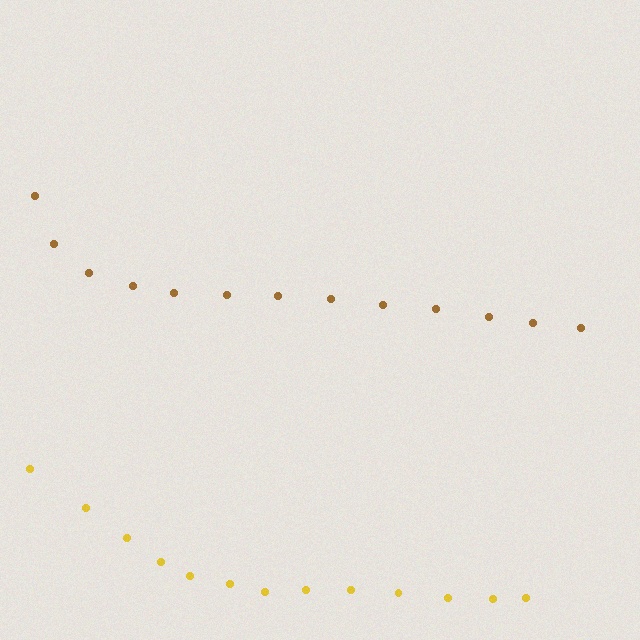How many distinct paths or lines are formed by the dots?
There are 2 distinct paths.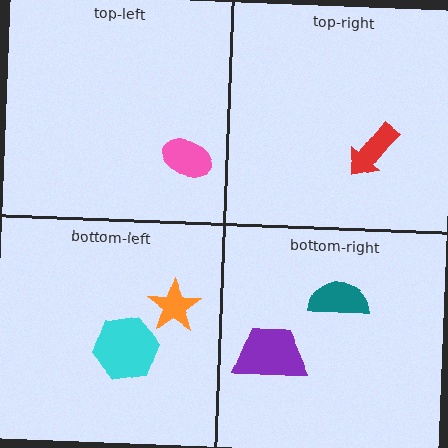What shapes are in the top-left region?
The pink ellipse.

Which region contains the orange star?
The bottom-left region.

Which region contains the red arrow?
The top-right region.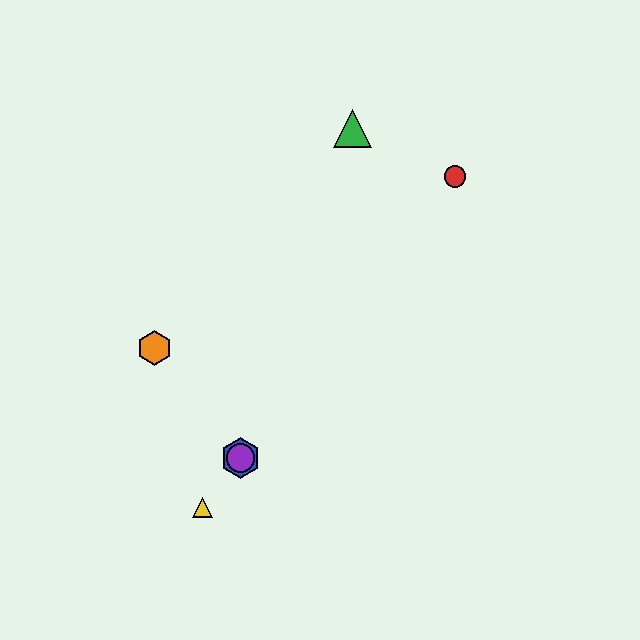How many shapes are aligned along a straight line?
4 shapes (the red circle, the blue hexagon, the yellow triangle, the purple circle) are aligned along a straight line.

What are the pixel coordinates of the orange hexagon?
The orange hexagon is at (154, 348).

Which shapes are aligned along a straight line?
The red circle, the blue hexagon, the yellow triangle, the purple circle are aligned along a straight line.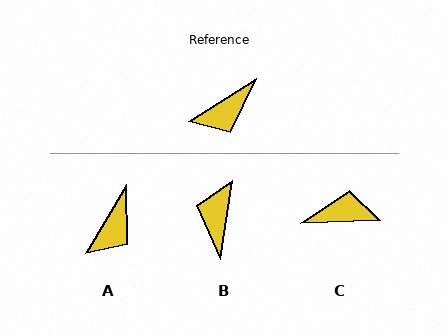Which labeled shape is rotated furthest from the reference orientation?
C, about 150 degrees away.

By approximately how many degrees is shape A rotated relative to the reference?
Approximately 27 degrees counter-clockwise.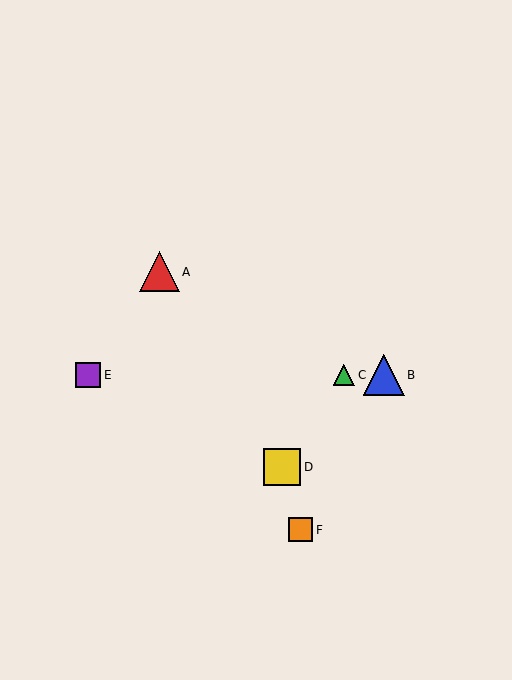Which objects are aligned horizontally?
Objects B, C, E are aligned horizontally.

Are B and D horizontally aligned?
No, B is at y≈375 and D is at y≈467.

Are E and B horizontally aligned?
Yes, both are at y≈375.